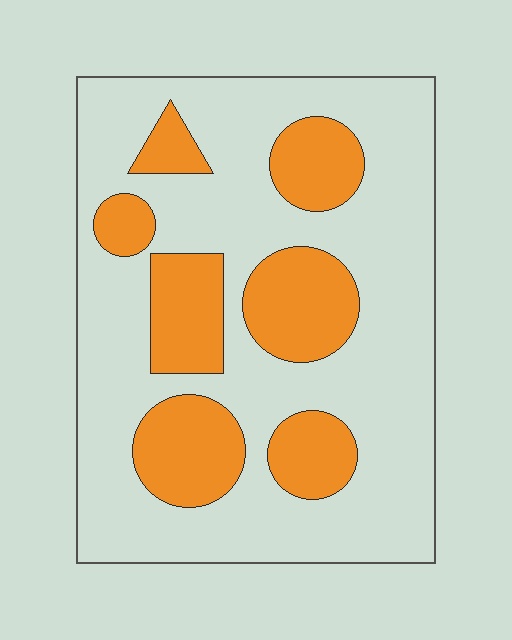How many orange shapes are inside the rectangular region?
7.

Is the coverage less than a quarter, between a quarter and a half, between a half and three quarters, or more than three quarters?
Between a quarter and a half.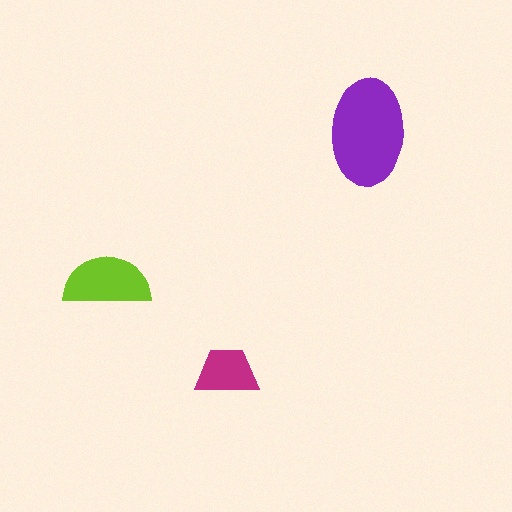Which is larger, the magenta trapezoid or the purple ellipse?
The purple ellipse.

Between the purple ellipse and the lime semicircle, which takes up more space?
The purple ellipse.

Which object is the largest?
The purple ellipse.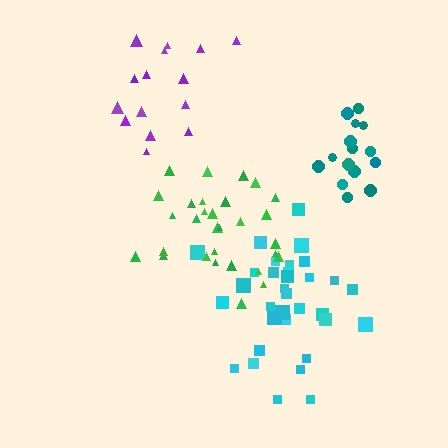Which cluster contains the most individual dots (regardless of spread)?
Cyan (33).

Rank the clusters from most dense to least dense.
green, teal, cyan, purple.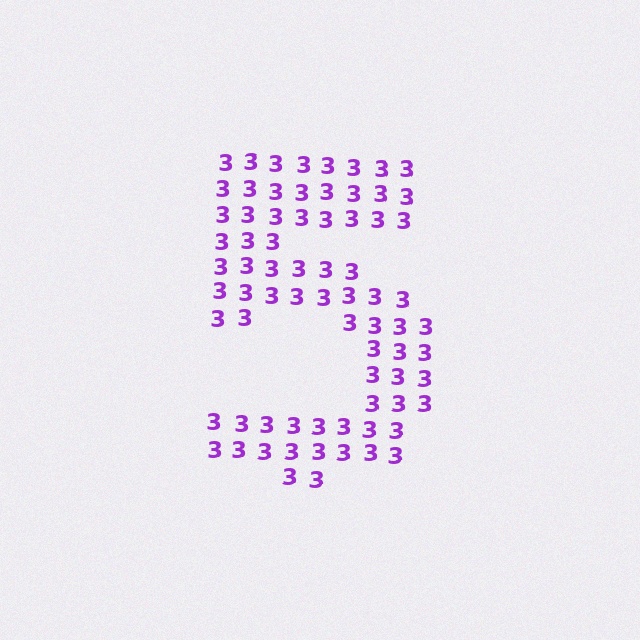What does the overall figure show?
The overall figure shows the digit 5.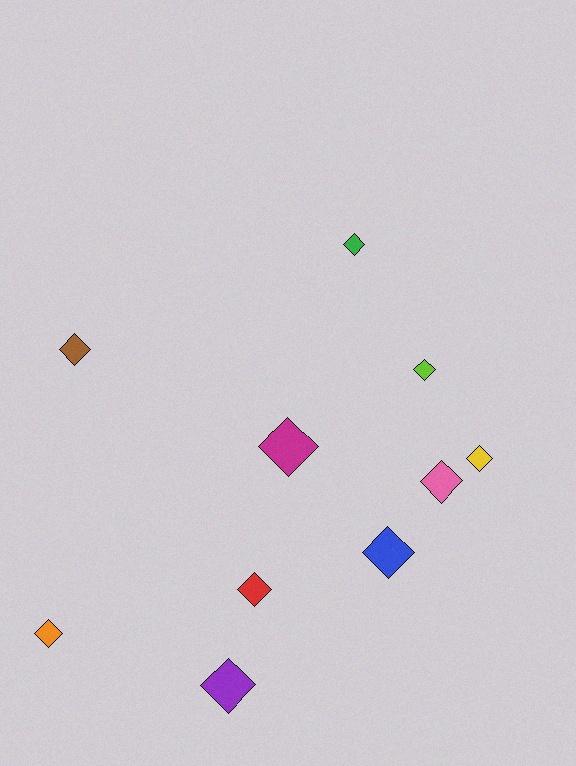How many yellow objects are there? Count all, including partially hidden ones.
There is 1 yellow object.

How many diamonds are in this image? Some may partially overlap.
There are 10 diamonds.